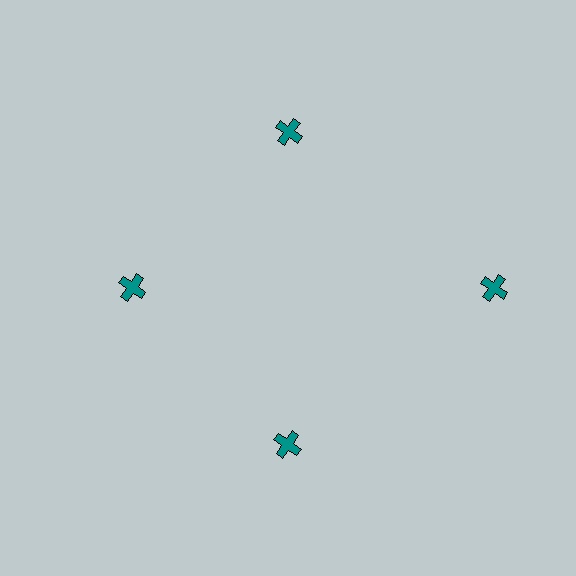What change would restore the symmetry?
The symmetry would be restored by moving it inward, back onto the ring so that all 4 crosses sit at equal angles and equal distance from the center.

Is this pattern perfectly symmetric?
No. The 4 teal crosses are arranged in a ring, but one element near the 3 o'clock position is pushed outward from the center, breaking the 4-fold rotational symmetry.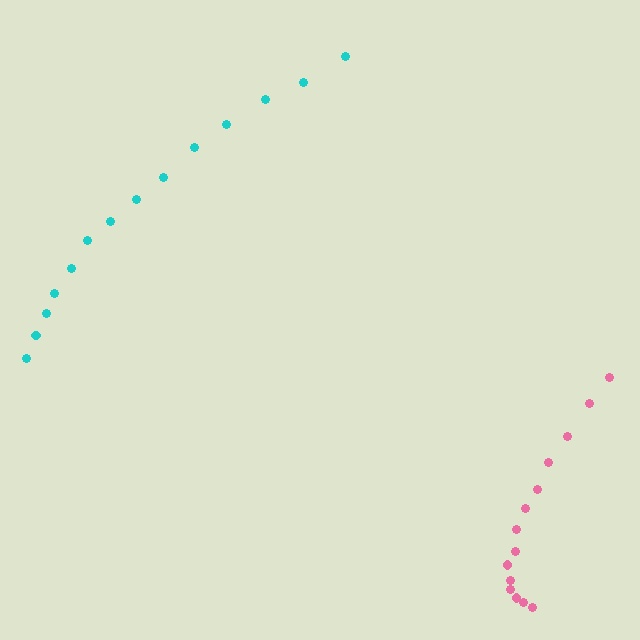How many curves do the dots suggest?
There are 2 distinct paths.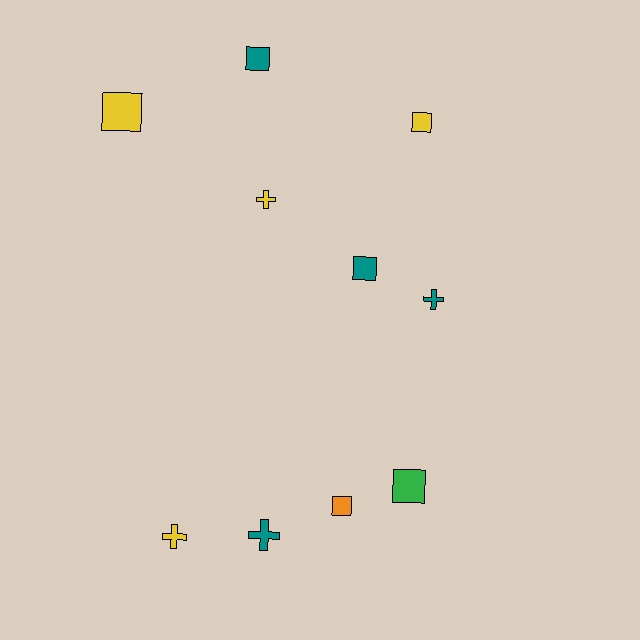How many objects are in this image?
There are 10 objects.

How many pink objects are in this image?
There are no pink objects.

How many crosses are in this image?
There are 4 crosses.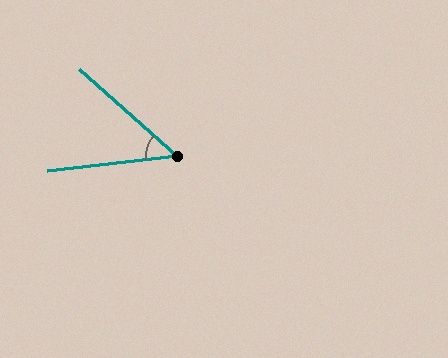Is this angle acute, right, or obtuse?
It is acute.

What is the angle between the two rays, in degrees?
Approximately 48 degrees.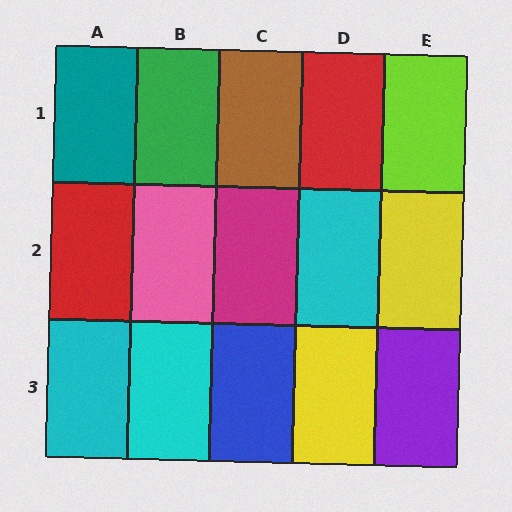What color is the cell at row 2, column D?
Cyan.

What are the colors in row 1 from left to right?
Teal, green, brown, red, lime.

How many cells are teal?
1 cell is teal.